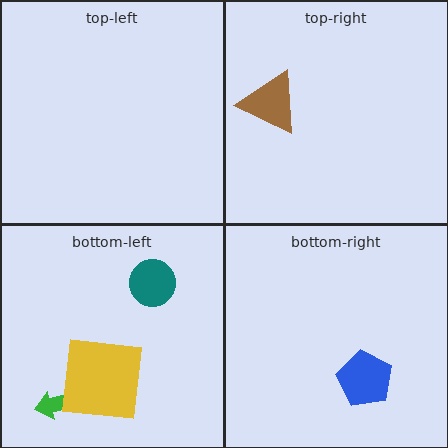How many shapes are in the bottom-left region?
3.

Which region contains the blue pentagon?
The bottom-right region.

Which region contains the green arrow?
The bottom-left region.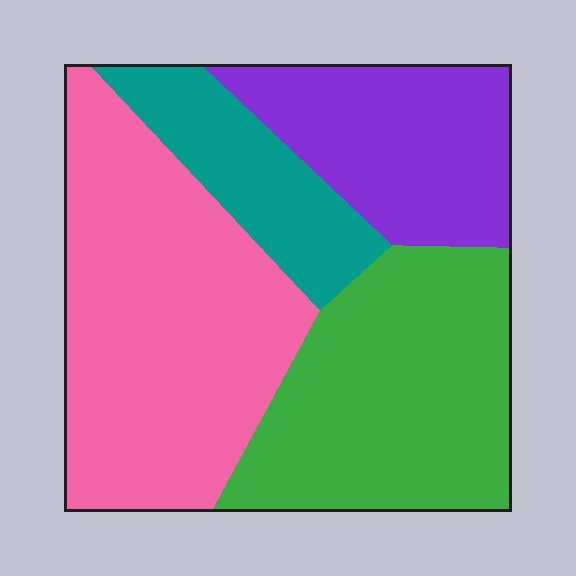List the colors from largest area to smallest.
From largest to smallest: pink, green, purple, teal.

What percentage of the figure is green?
Green covers 30% of the figure.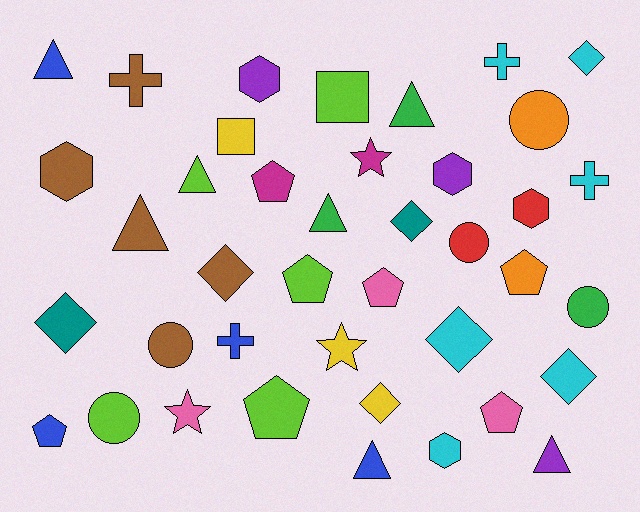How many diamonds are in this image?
There are 7 diamonds.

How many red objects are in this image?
There are 2 red objects.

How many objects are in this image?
There are 40 objects.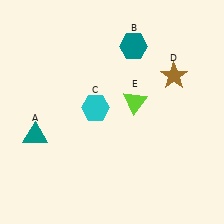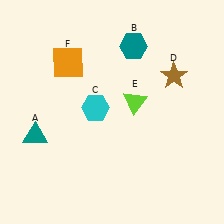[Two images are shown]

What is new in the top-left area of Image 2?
An orange square (F) was added in the top-left area of Image 2.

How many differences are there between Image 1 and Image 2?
There is 1 difference between the two images.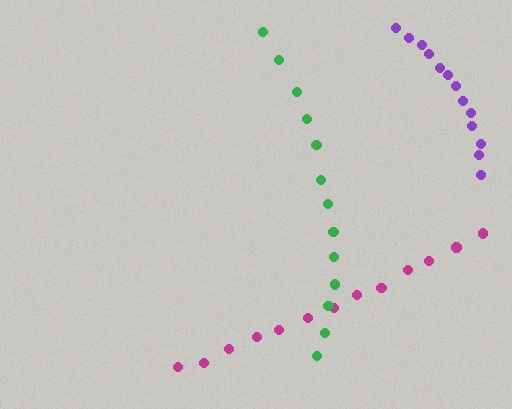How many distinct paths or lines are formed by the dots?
There are 3 distinct paths.